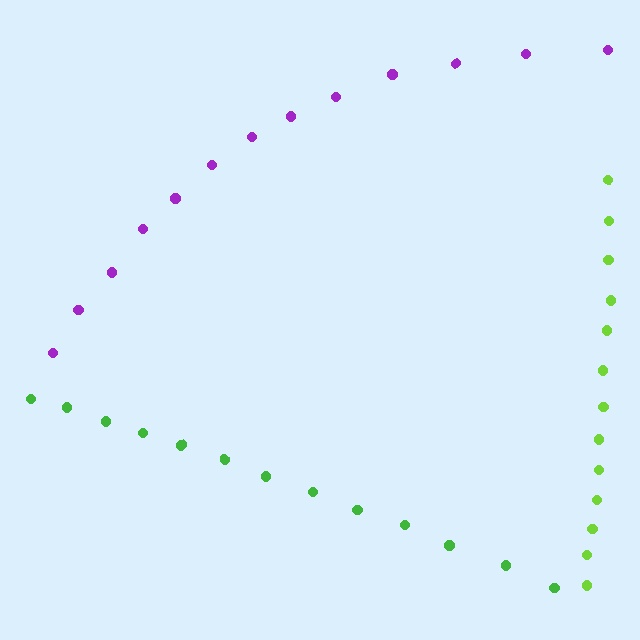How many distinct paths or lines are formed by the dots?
There are 3 distinct paths.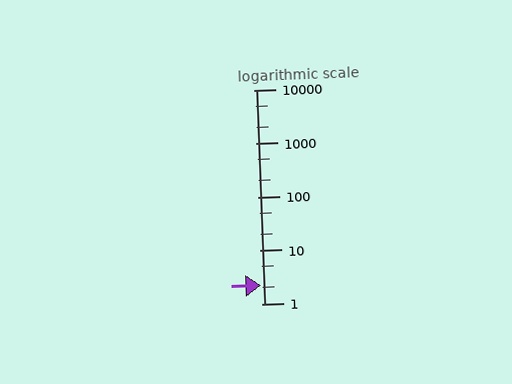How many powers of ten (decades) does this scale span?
The scale spans 4 decades, from 1 to 10000.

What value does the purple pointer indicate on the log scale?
The pointer indicates approximately 2.2.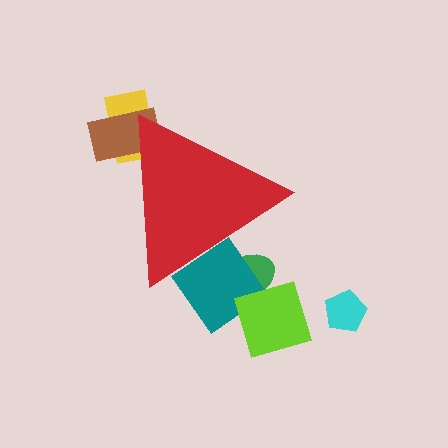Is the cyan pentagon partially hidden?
No, the cyan pentagon is fully visible.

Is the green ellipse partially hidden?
Yes, the green ellipse is partially hidden behind the red triangle.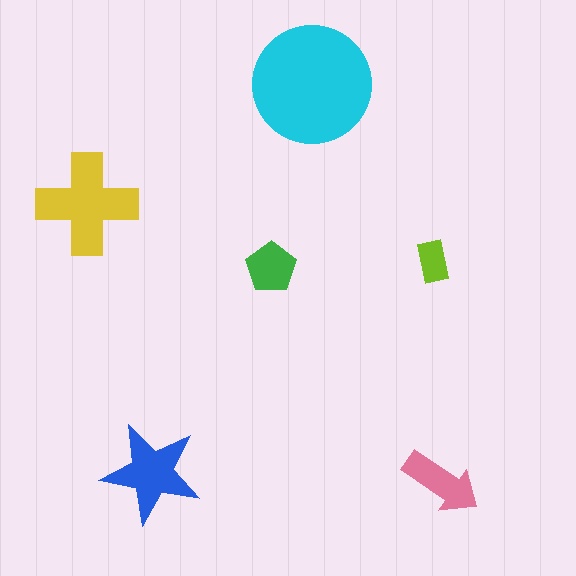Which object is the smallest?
The lime rectangle.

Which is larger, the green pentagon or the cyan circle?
The cyan circle.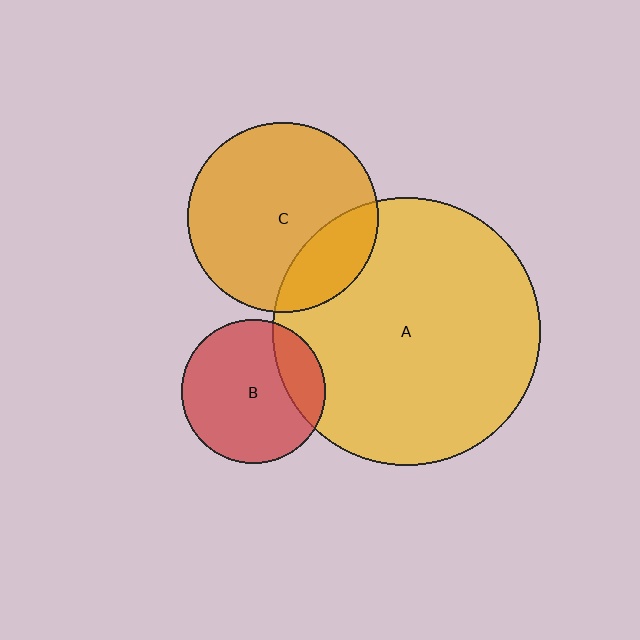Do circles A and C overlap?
Yes.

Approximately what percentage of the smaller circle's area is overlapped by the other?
Approximately 25%.